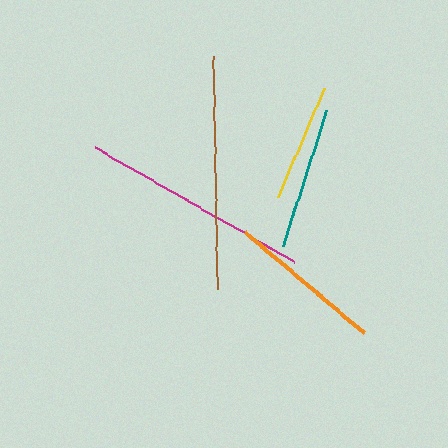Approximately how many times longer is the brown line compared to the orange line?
The brown line is approximately 1.5 times the length of the orange line.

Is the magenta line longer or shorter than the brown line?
The brown line is longer than the magenta line.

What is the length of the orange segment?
The orange segment is approximately 155 pixels long.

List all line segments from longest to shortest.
From longest to shortest: brown, magenta, orange, teal, yellow.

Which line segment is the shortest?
The yellow line is the shortest at approximately 118 pixels.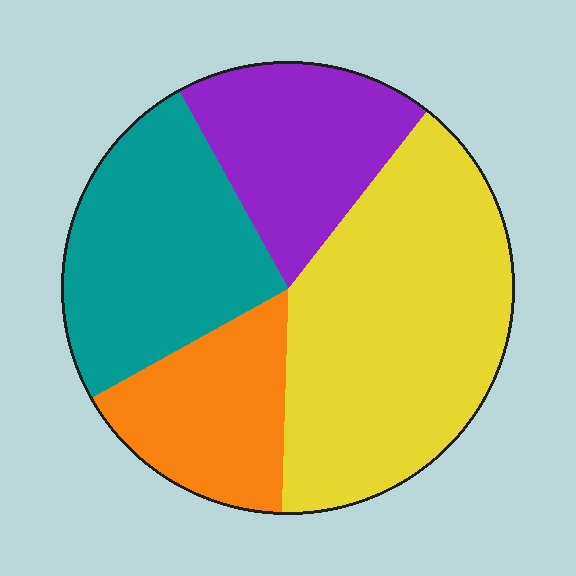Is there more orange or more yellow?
Yellow.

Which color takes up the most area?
Yellow, at roughly 40%.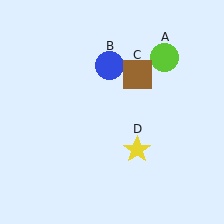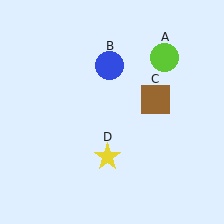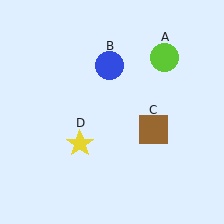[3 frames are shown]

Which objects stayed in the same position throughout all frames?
Lime circle (object A) and blue circle (object B) remained stationary.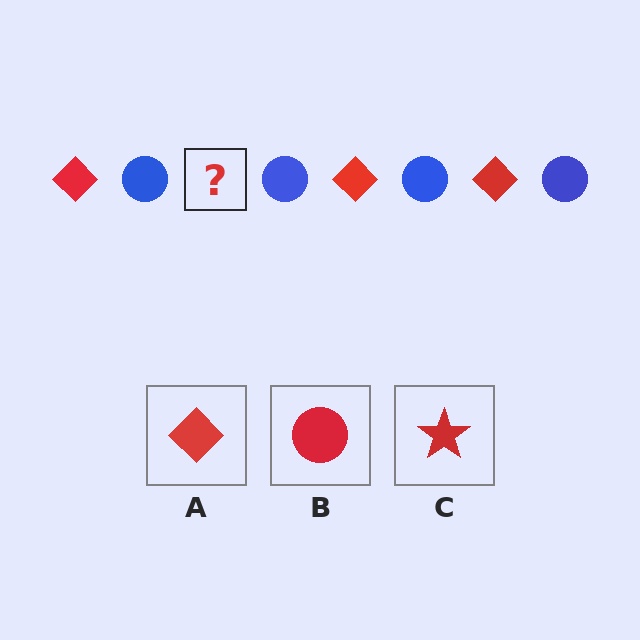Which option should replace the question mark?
Option A.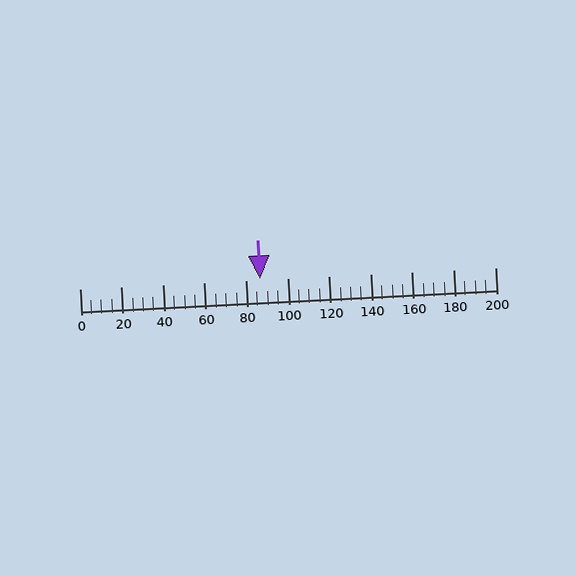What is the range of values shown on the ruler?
The ruler shows values from 0 to 200.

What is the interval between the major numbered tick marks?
The major tick marks are spaced 20 units apart.